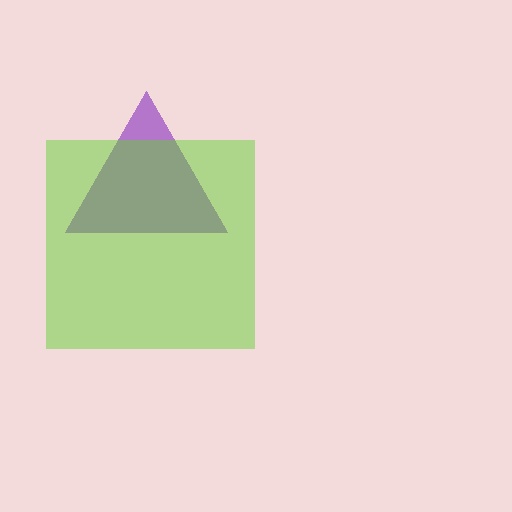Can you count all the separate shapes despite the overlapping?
Yes, there are 2 separate shapes.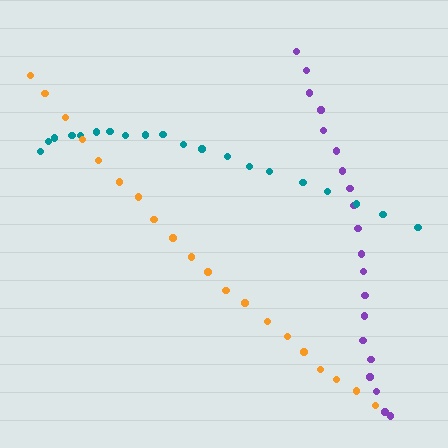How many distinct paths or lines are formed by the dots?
There are 3 distinct paths.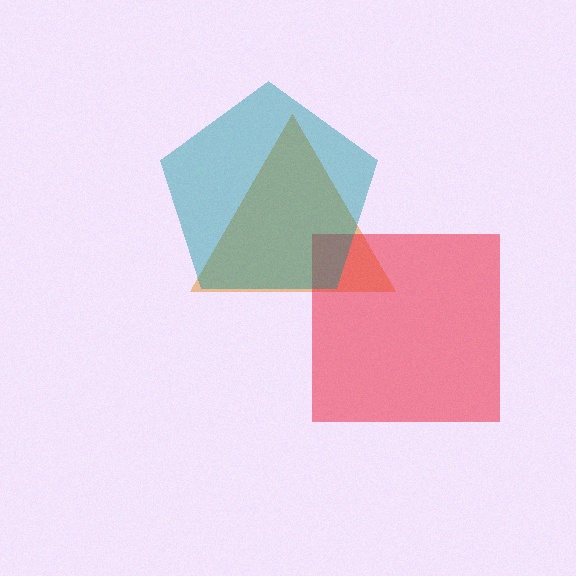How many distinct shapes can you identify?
There are 3 distinct shapes: an orange triangle, a red square, a teal pentagon.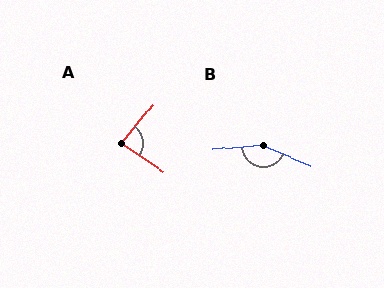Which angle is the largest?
B, at approximately 151 degrees.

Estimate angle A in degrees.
Approximately 84 degrees.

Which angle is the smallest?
A, at approximately 84 degrees.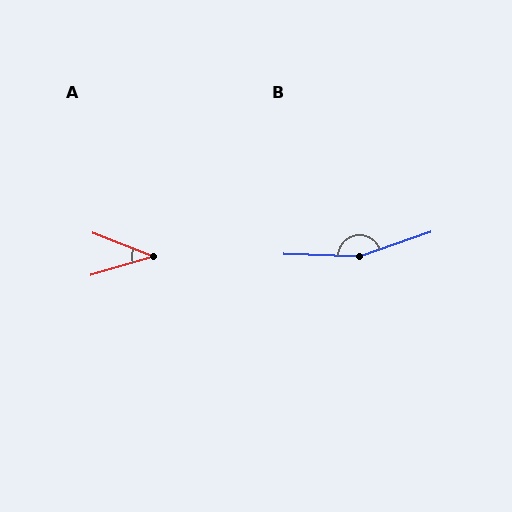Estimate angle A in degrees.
Approximately 38 degrees.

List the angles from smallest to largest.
A (38°), B (159°).